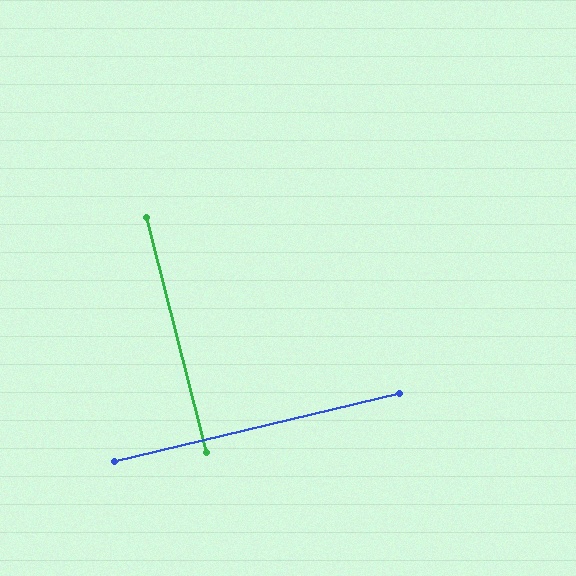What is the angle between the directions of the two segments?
Approximately 89 degrees.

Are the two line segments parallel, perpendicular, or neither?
Perpendicular — they meet at approximately 89°.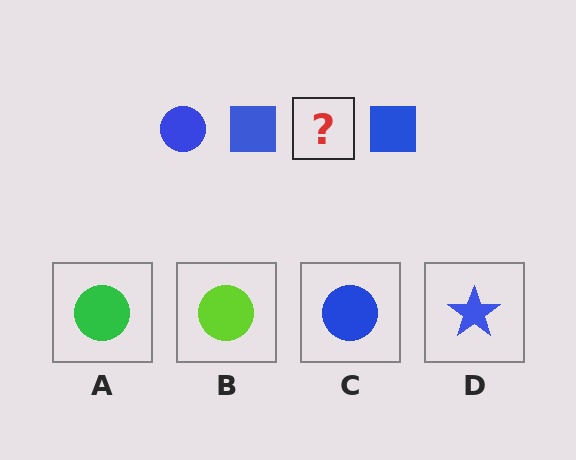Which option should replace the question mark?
Option C.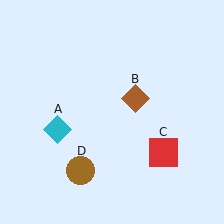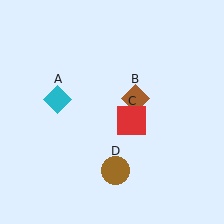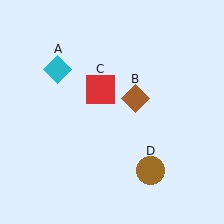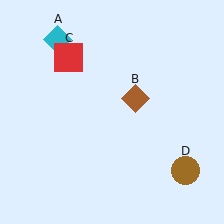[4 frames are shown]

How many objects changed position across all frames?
3 objects changed position: cyan diamond (object A), red square (object C), brown circle (object D).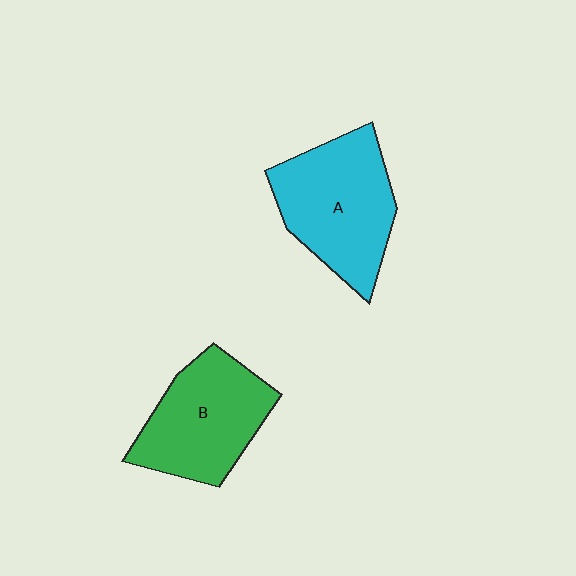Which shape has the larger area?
Shape A (cyan).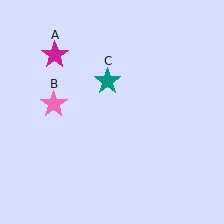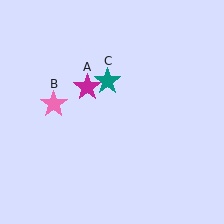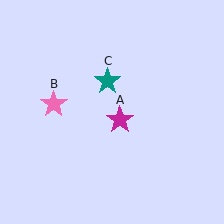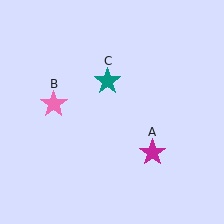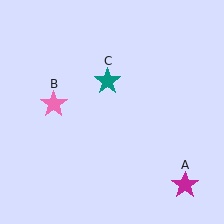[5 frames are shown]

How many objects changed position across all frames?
1 object changed position: magenta star (object A).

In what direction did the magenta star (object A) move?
The magenta star (object A) moved down and to the right.